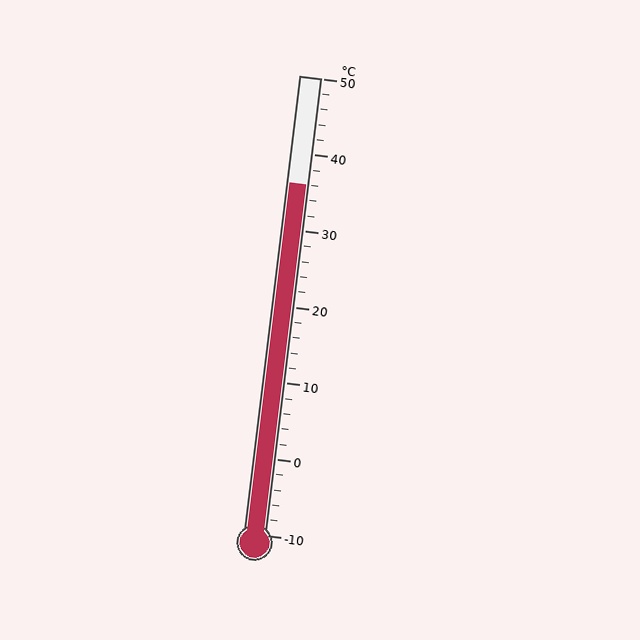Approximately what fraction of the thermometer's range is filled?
The thermometer is filled to approximately 75% of its range.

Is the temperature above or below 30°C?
The temperature is above 30°C.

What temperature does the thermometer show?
The thermometer shows approximately 36°C.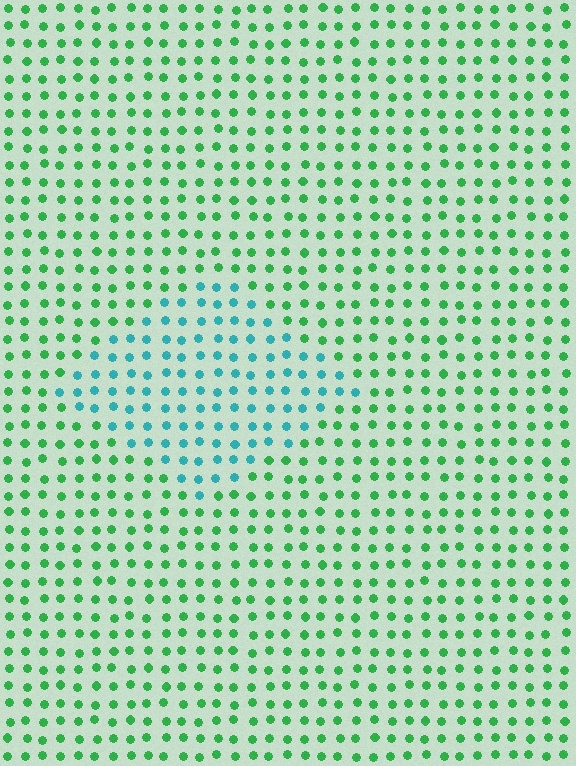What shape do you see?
I see a diamond.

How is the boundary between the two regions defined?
The boundary is defined purely by a slight shift in hue (about 49 degrees). Spacing, size, and orientation are identical on both sides.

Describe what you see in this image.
The image is filled with small green elements in a uniform arrangement. A diamond-shaped region is visible where the elements are tinted to a slightly different hue, forming a subtle color boundary.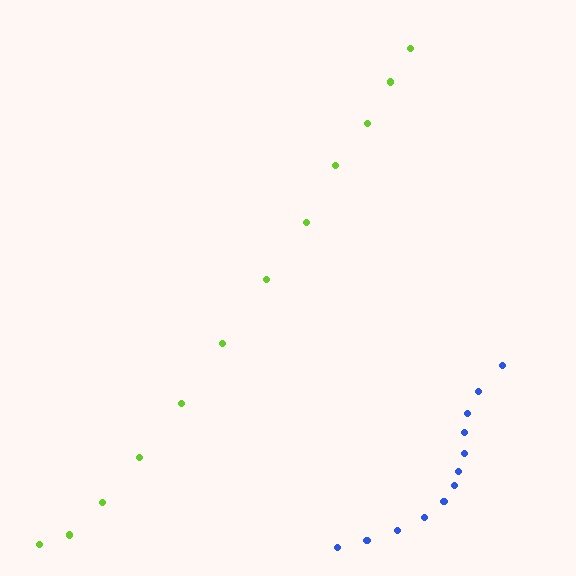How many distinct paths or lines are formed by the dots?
There are 2 distinct paths.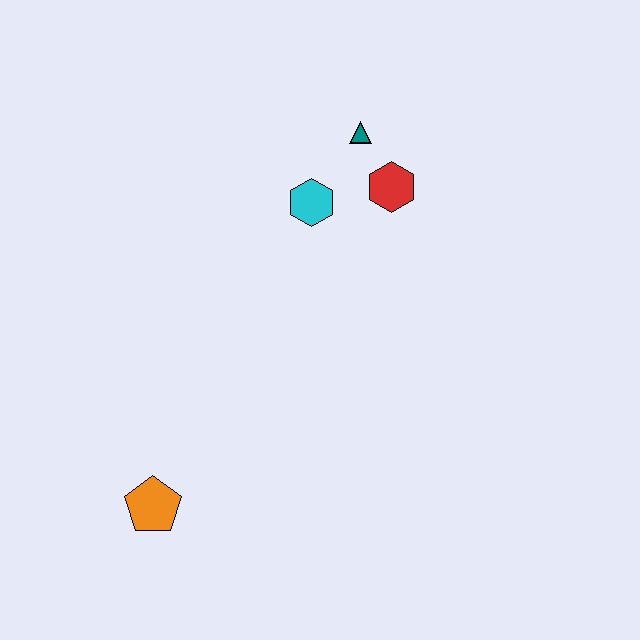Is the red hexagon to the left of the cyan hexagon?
No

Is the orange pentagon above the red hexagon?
No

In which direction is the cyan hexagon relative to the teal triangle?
The cyan hexagon is below the teal triangle.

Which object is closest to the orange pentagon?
The cyan hexagon is closest to the orange pentagon.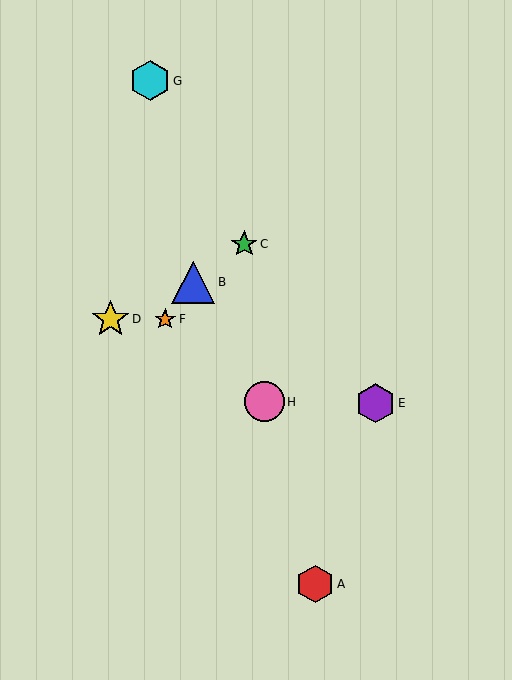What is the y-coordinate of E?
Object E is at y≈403.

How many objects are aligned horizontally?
2 objects (D, F) are aligned horizontally.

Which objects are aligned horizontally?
Objects D, F are aligned horizontally.